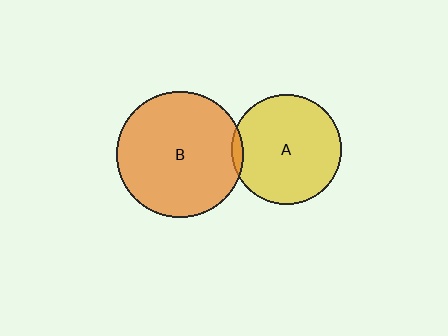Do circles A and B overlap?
Yes.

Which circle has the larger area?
Circle B (orange).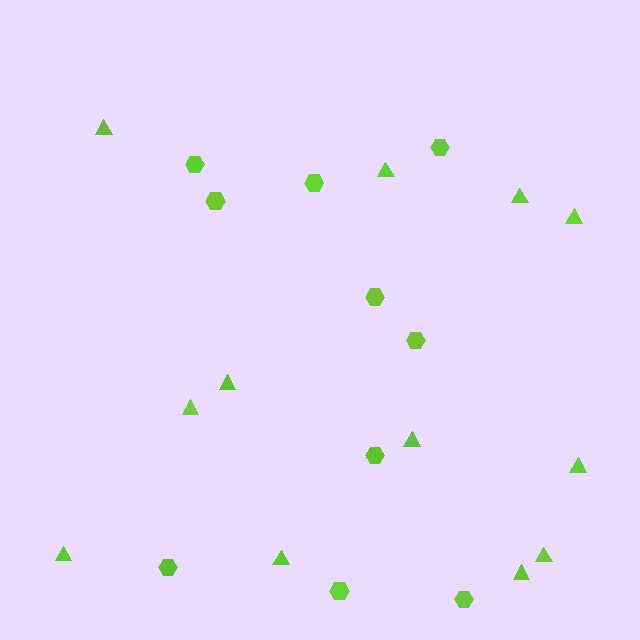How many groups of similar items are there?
There are 2 groups: one group of hexagons (10) and one group of triangles (12).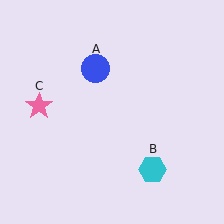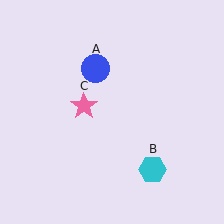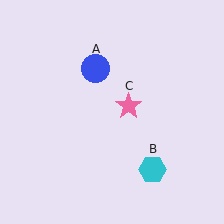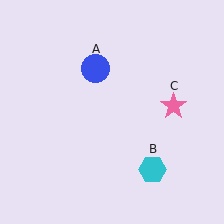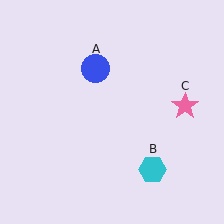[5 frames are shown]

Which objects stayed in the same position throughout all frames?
Blue circle (object A) and cyan hexagon (object B) remained stationary.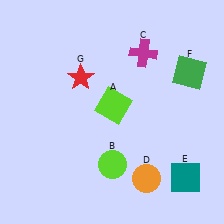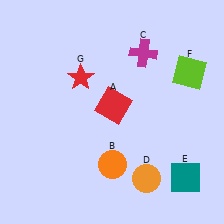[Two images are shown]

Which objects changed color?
A changed from lime to red. B changed from lime to orange. F changed from green to lime.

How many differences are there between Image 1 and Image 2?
There are 3 differences between the two images.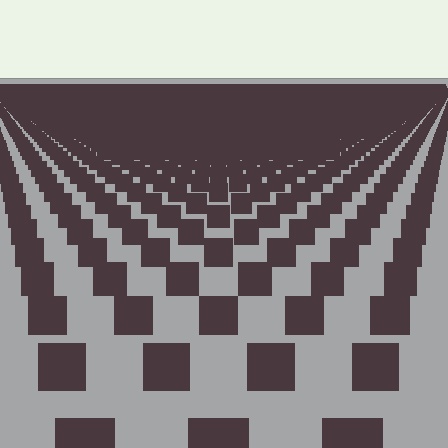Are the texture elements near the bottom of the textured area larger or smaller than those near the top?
Larger. Near the bottom, elements are closer to the viewer and appear at a bigger on-screen size.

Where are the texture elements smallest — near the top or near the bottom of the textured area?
Near the top.